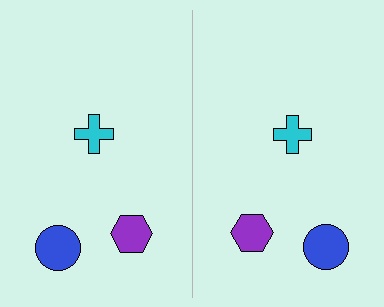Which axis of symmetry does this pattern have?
The pattern has a vertical axis of symmetry running through the center of the image.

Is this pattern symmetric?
Yes, this pattern has bilateral (reflection) symmetry.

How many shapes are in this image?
There are 6 shapes in this image.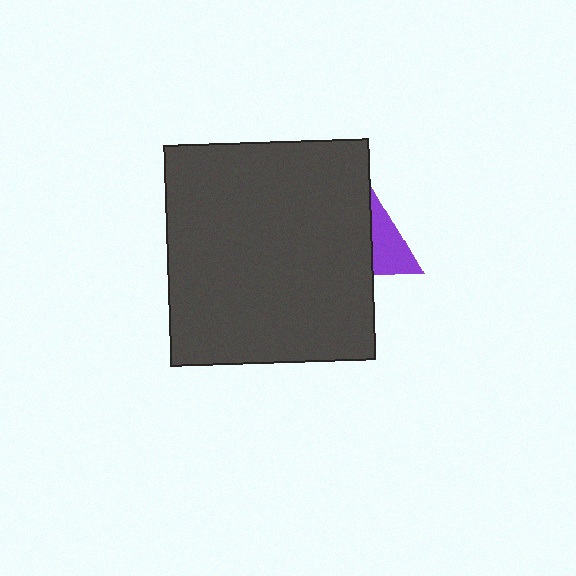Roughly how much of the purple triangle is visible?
A small part of it is visible (roughly 32%).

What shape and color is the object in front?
The object in front is a dark gray rectangle.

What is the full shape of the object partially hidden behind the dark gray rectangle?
The partially hidden object is a purple triangle.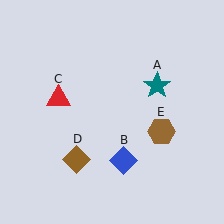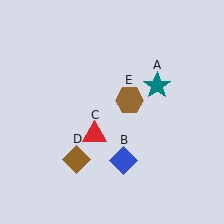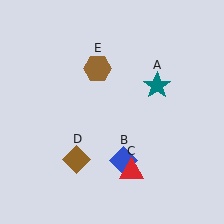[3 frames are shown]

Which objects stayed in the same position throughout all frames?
Teal star (object A) and blue diamond (object B) and brown diamond (object D) remained stationary.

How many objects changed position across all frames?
2 objects changed position: red triangle (object C), brown hexagon (object E).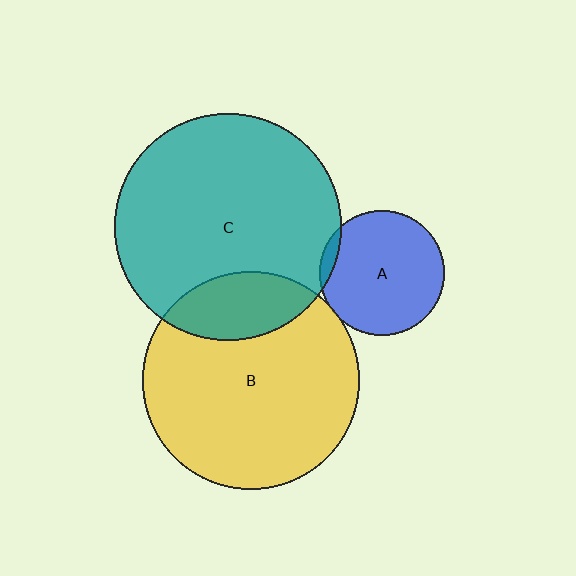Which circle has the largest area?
Circle C (teal).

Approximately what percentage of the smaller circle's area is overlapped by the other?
Approximately 5%.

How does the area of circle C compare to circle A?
Approximately 3.3 times.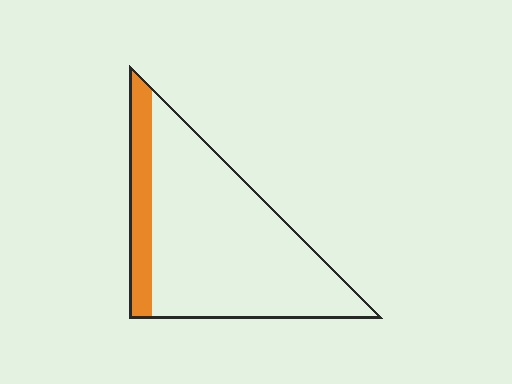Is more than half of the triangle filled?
No.